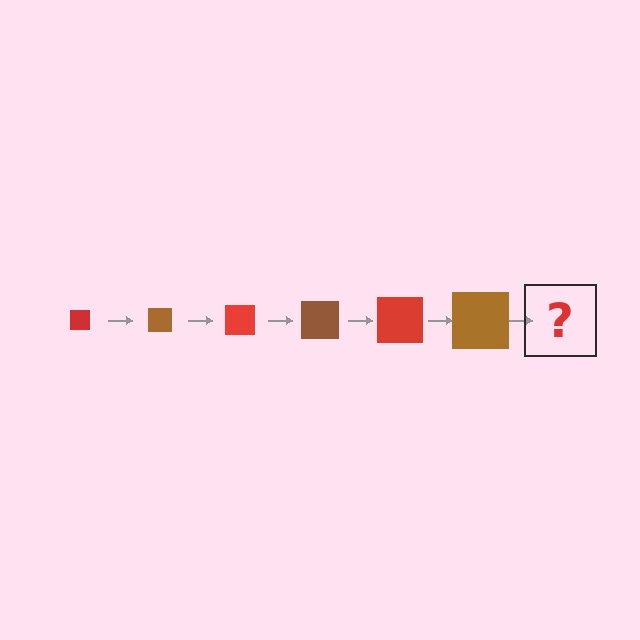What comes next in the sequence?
The next element should be a red square, larger than the previous one.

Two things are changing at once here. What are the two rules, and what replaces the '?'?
The two rules are that the square grows larger each step and the color cycles through red and brown. The '?' should be a red square, larger than the previous one.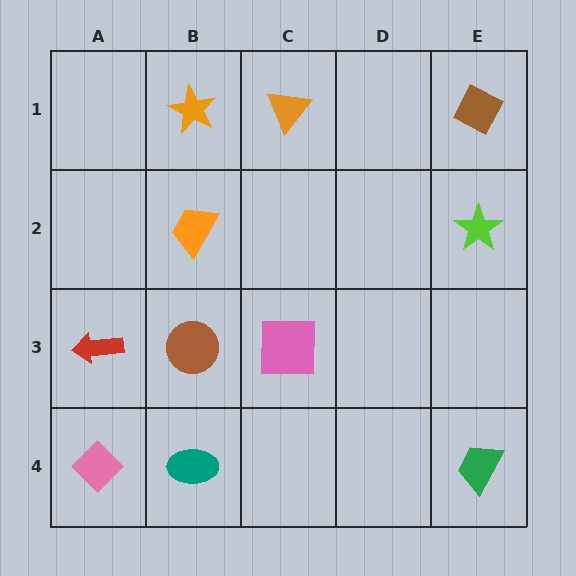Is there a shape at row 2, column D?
No, that cell is empty.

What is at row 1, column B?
An orange star.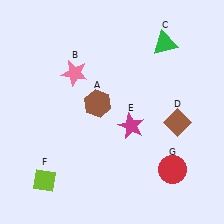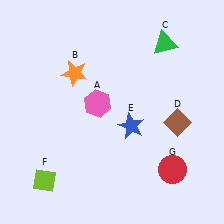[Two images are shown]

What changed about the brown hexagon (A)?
In Image 1, A is brown. In Image 2, it changed to pink.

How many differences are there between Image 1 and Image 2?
There are 3 differences between the two images.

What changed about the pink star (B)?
In Image 1, B is pink. In Image 2, it changed to orange.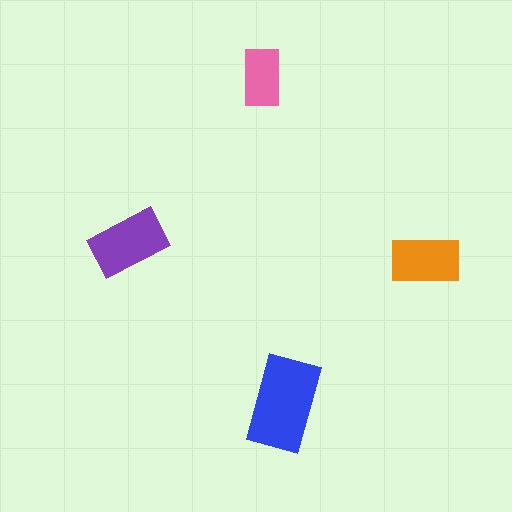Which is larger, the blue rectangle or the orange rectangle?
The blue one.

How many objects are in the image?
There are 4 objects in the image.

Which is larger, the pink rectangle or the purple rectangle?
The purple one.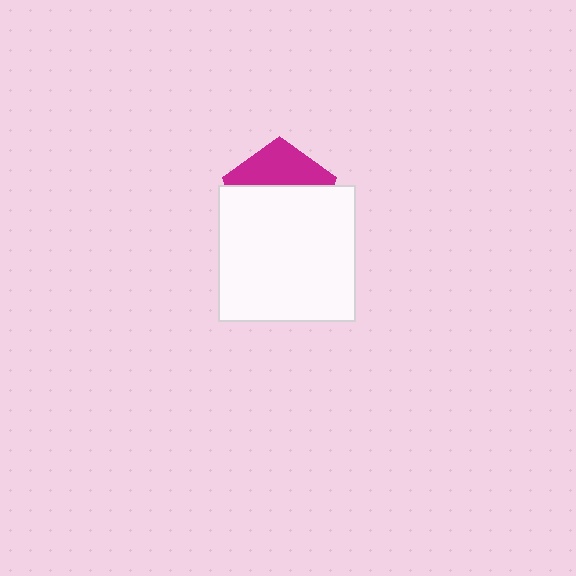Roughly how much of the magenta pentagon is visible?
A small part of it is visible (roughly 38%).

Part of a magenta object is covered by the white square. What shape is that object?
It is a pentagon.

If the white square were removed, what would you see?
You would see the complete magenta pentagon.